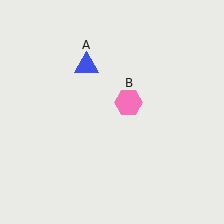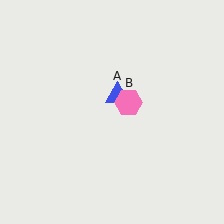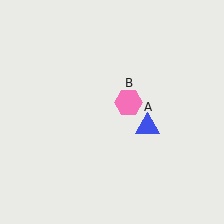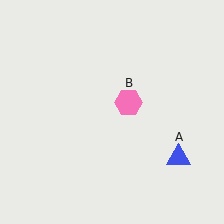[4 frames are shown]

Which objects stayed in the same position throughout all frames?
Pink hexagon (object B) remained stationary.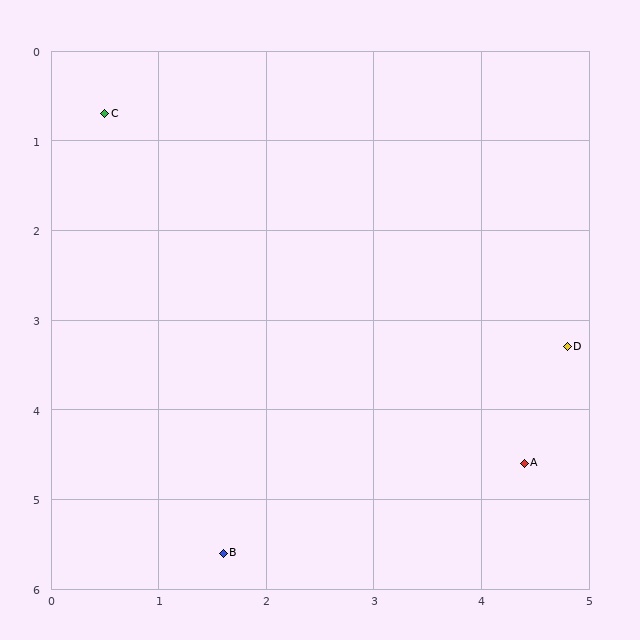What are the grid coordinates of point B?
Point B is at approximately (1.6, 5.6).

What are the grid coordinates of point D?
Point D is at approximately (4.8, 3.3).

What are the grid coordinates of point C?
Point C is at approximately (0.5, 0.7).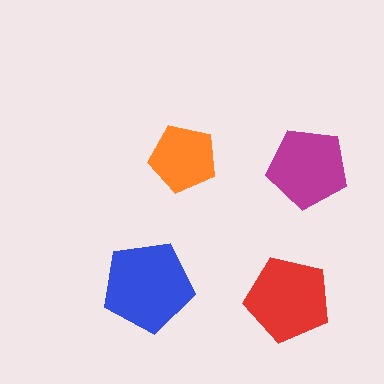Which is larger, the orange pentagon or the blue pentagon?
The blue one.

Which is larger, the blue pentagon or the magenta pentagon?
The blue one.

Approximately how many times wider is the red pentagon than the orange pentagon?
About 1.5 times wider.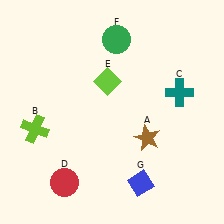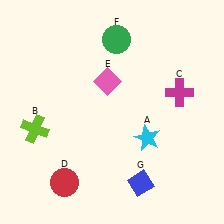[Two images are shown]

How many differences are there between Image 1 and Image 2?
There are 3 differences between the two images.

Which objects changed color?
A changed from brown to cyan. C changed from teal to magenta. E changed from lime to pink.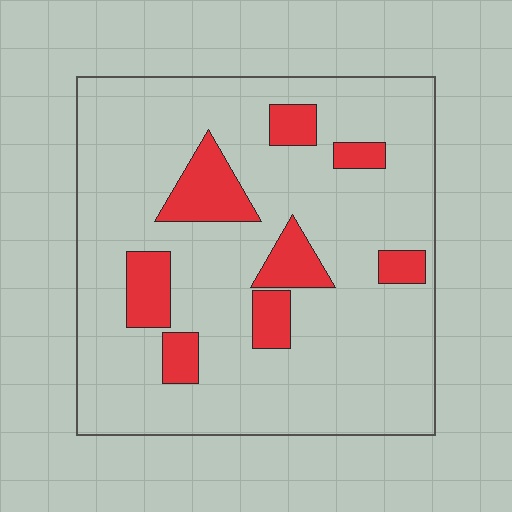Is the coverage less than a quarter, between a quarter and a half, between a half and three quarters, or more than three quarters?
Less than a quarter.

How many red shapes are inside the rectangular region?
8.